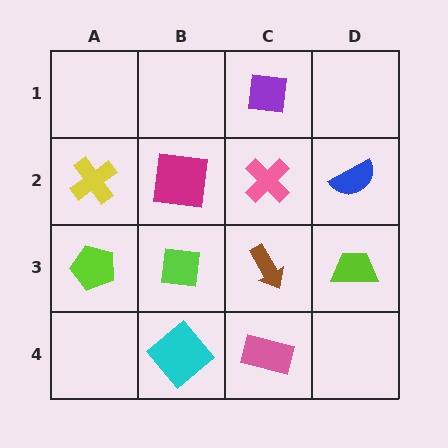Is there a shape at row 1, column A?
No, that cell is empty.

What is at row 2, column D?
A blue semicircle.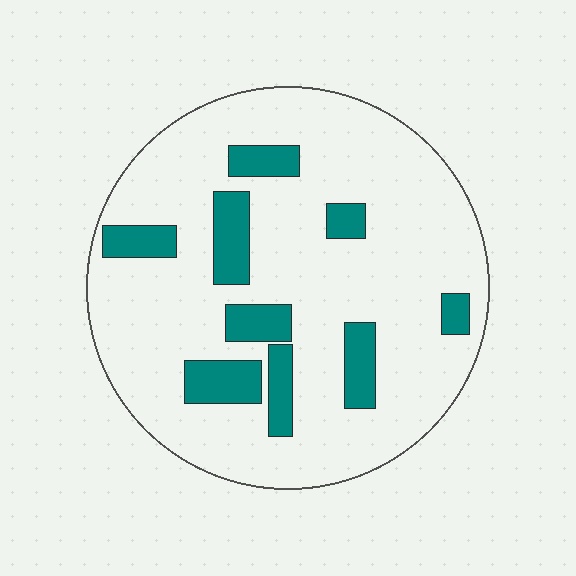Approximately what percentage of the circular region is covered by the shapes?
Approximately 15%.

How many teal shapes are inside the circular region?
9.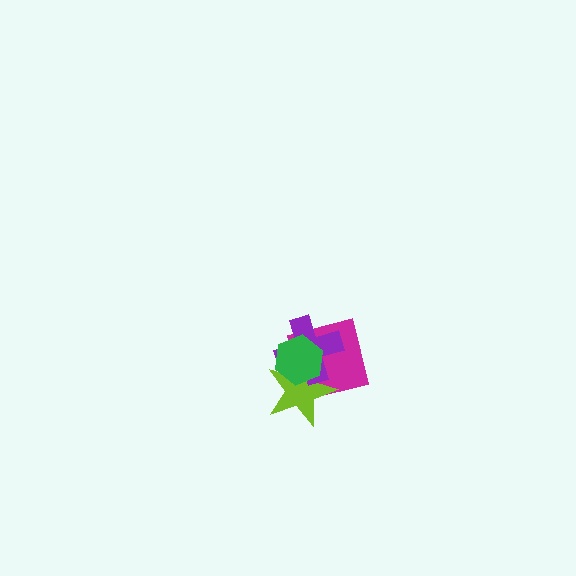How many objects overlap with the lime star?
3 objects overlap with the lime star.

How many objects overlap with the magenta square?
3 objects overlap with the magenta square.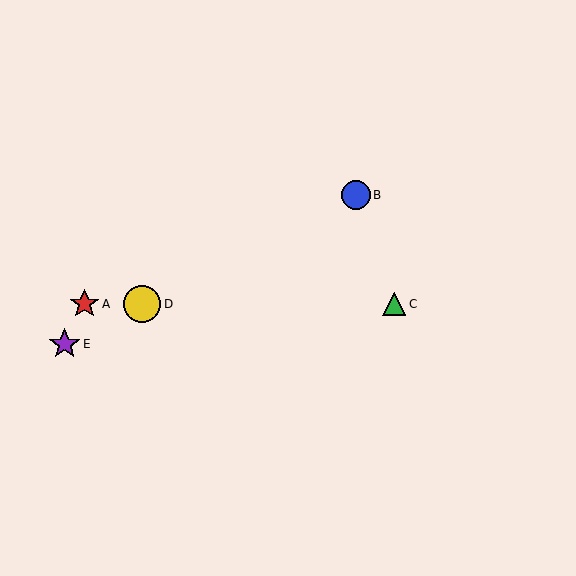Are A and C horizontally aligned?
Yes, both are at y≈304.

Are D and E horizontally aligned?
No, D is at y≈304 and E is at y≈344.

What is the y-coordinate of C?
Object C is at y≈304.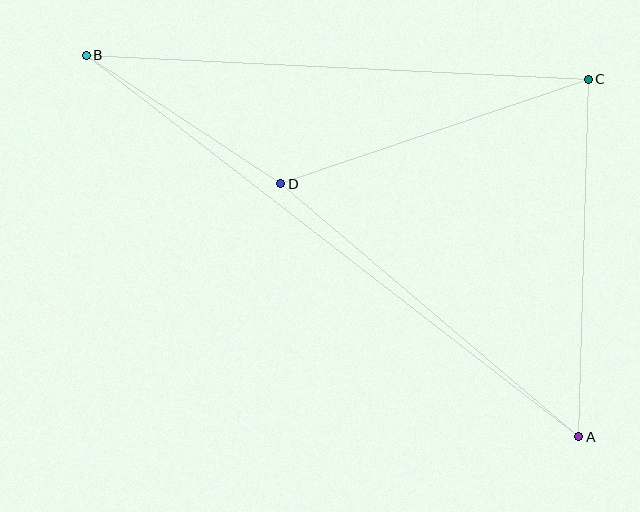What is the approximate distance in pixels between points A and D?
The distance between A and D is approximately 391 pixels.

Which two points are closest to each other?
Points B and D are closest to each other.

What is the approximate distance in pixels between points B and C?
The distance between B and C is approximately 502 pixels.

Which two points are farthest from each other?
Points A and B are farthest from each other.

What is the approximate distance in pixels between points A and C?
The distance between A and C is approximately 358 pixels.